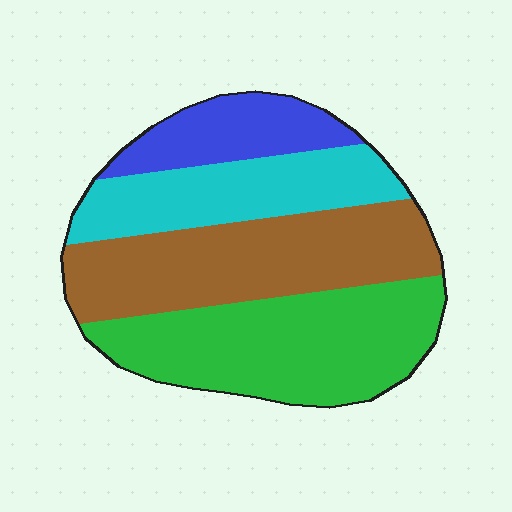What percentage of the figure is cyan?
Cyan takes up less than a quarter of the figure.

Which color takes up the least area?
Blue, at roughly 15%.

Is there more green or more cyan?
Green.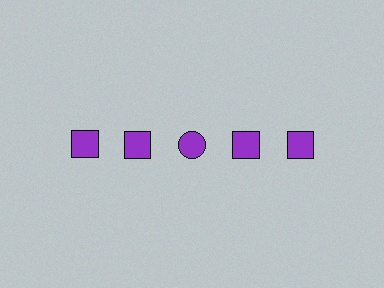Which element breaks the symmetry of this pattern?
The purple circle in the top row, center column breaks the symmetry. All other shapes are purple squares.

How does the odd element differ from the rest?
It has a different shape: circle instead of square.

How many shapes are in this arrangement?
There are 5 shapes arranged in a grid pattern.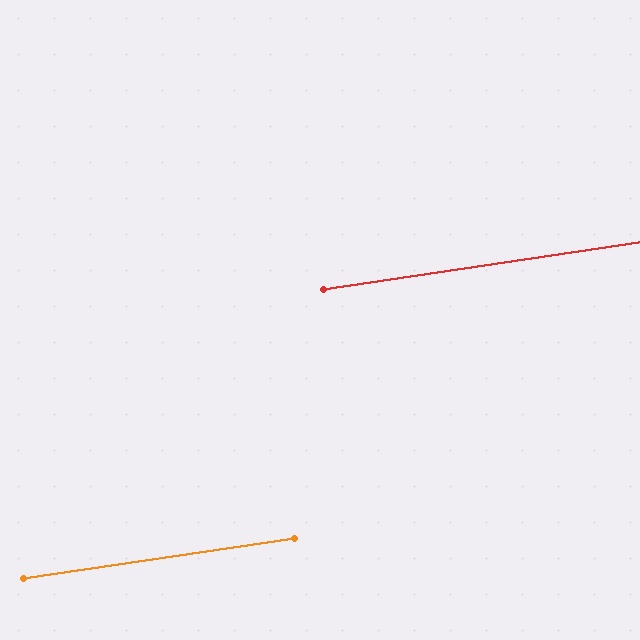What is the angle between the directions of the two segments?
Approximately 0 degrees.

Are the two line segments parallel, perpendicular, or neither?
Parallel — their directions differ by only 0.0°.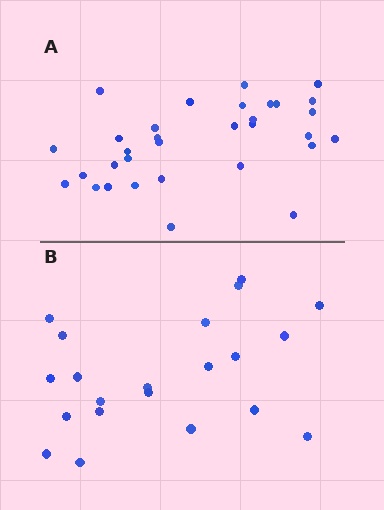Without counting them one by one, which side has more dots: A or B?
Region A (the top region) has more dots.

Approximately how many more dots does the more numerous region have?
Region A has roughly 12 or so more dots than region B.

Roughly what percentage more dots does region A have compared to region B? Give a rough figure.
About 50% more.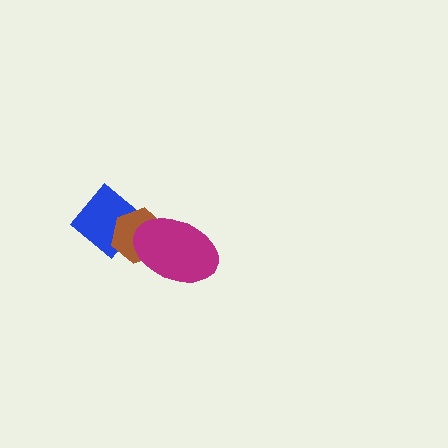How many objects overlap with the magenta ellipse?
2 objects overlap with the magenta ellipse.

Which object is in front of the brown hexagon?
The magenta ellipse is in front of the brown hexagon.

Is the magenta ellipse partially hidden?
No, no other shape covers it.